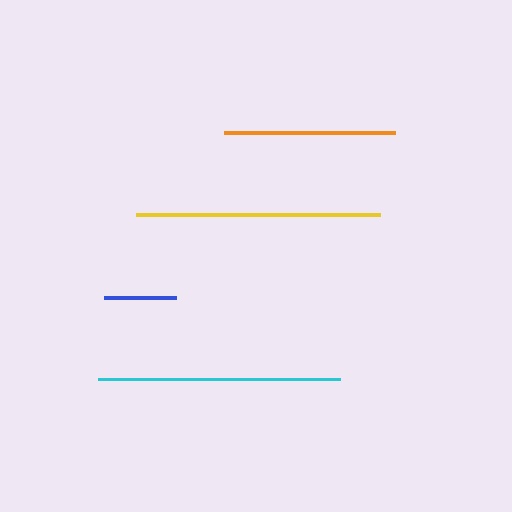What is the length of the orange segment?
The orange segment is approximately 171 pixels long.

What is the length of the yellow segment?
The yellow segment is approximately 244 pixels long.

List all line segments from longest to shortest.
From longest to shortest: yellow, cyan, orange, blue.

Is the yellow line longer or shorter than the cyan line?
The yellow line is longer than the cyan line.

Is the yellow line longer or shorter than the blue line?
The yellow line is longer than the blue line.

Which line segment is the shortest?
The blue line is the shortest at approximately 72 pixels.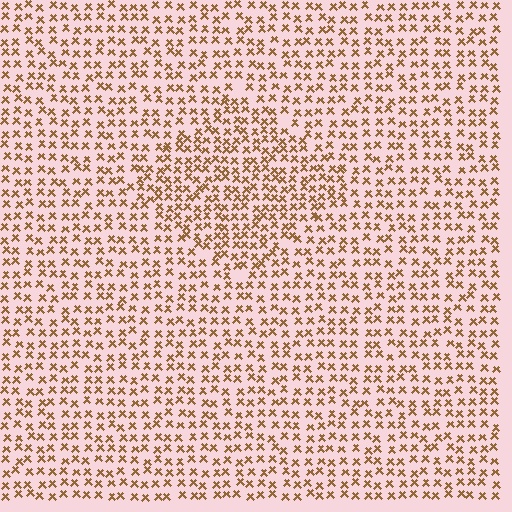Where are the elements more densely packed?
The elements are more densely packed inside the diamond boundary.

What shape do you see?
I see a diamond.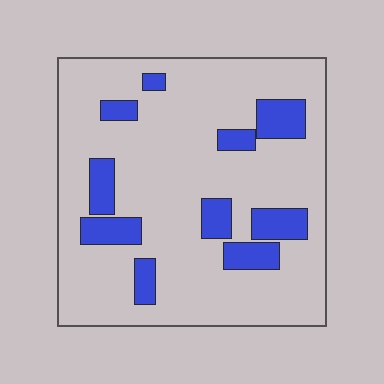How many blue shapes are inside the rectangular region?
10.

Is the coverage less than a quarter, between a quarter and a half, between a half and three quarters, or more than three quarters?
Less than a quarter.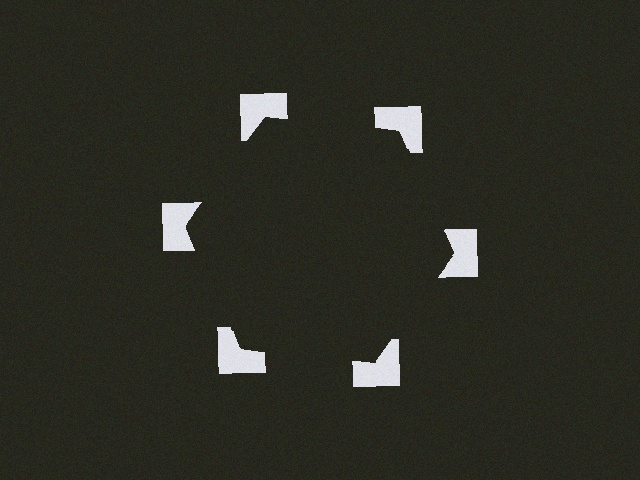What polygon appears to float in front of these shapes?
An illusory hexagon — its edges are inferred from the aligned wedge cuts in the notched squares, not physically drawn.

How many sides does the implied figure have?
6 sides.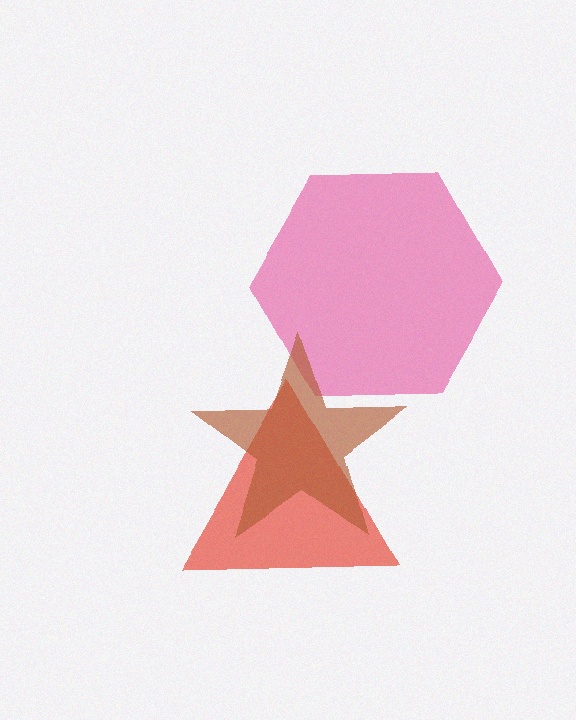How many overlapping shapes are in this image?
There are 3 overlapping shapes in the image.